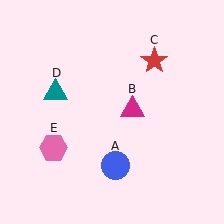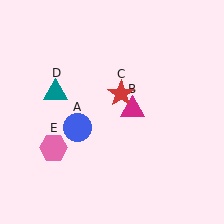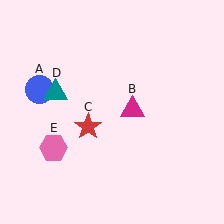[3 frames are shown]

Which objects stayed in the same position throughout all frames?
Magenta triangle (object B) and teal triangle (object D) and pink hexagon (object E) remained stationary.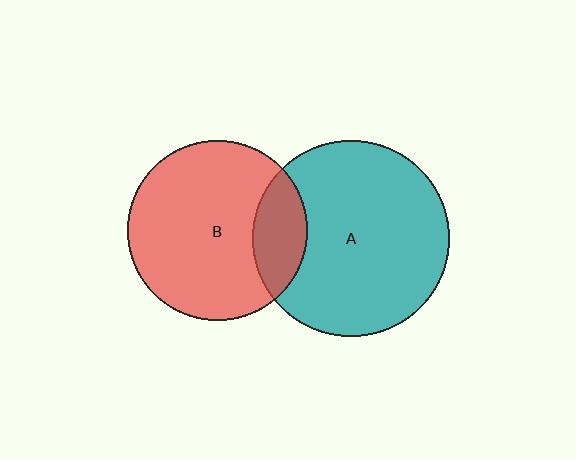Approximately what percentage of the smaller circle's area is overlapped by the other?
Approximately 20%.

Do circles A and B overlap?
Yes.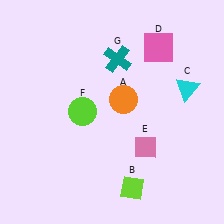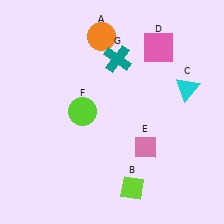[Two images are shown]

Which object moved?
The orange circle (A) moved up.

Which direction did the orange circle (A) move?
The orange circle (A) moved up.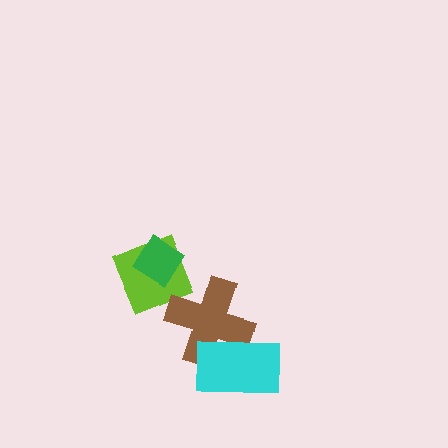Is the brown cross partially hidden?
Yes, it is partially covered by another shape.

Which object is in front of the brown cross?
The cyan rectangle is in front of the brown cross.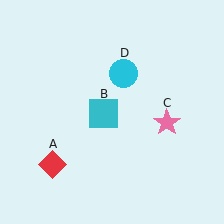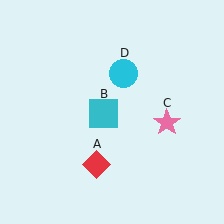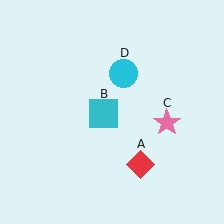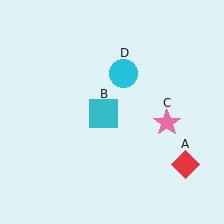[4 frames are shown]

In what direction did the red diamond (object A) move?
The red diamond (object A) moved right.